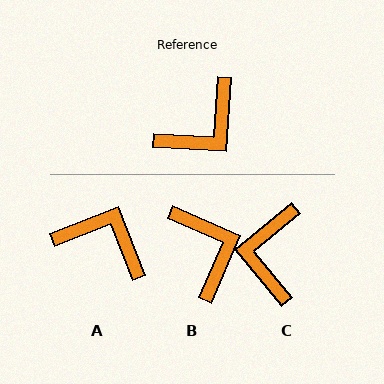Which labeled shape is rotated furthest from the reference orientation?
C, about 137 degrees away.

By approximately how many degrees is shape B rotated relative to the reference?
Approximately 70 degrees counter-clockwise.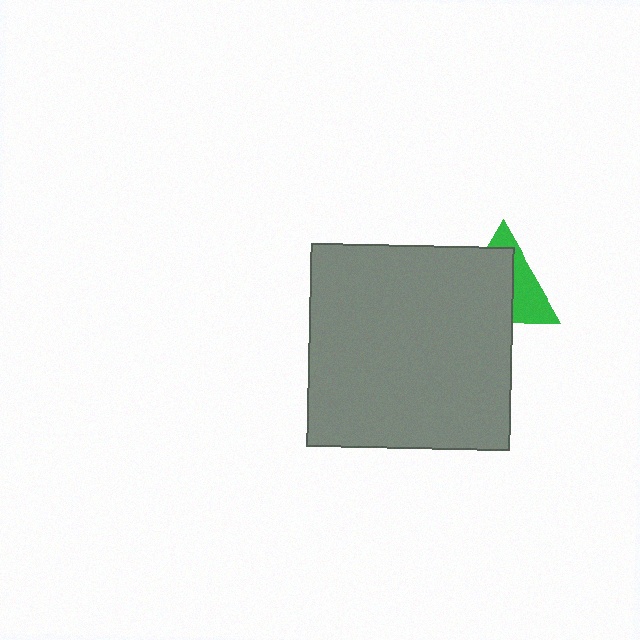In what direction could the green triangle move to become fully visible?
The green triangle could move toward the upper-right. That would shift it out from behind the gray square entirely.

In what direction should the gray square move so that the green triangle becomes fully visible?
The gray square should move toward the lower-left. That is the shortest direction to clear the overlap and leave the green triangle fully visible.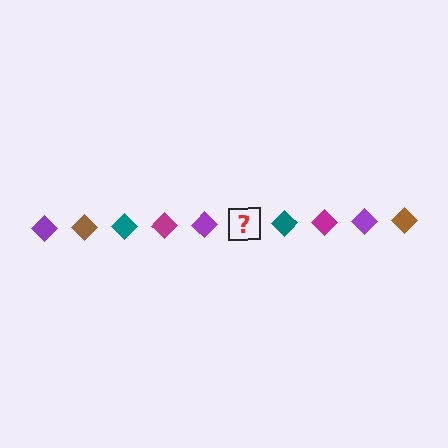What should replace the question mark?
The question mark should be replaced with a brown diamond.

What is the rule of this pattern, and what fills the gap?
The rule is that the pattern cycles through purple, brown, teal, magenta diamonds. The gap should be filled with a brown diamond.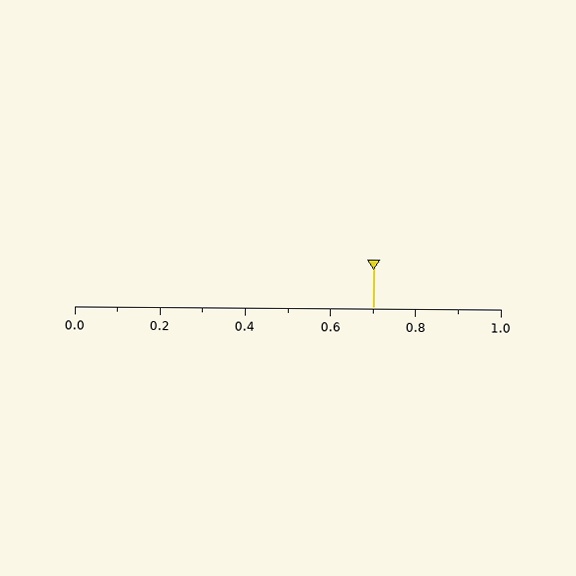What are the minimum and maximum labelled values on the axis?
The axis runs from 0.0 to 1.0.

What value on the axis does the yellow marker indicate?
The marker indicates approximately 0.7.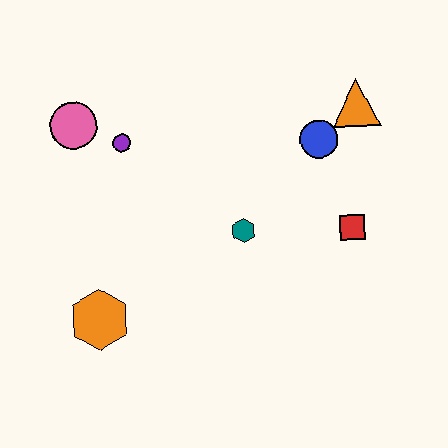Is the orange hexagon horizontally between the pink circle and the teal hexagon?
Yes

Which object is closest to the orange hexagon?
The teal hexagon is closest to the orange hexagon.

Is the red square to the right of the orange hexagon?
Yes